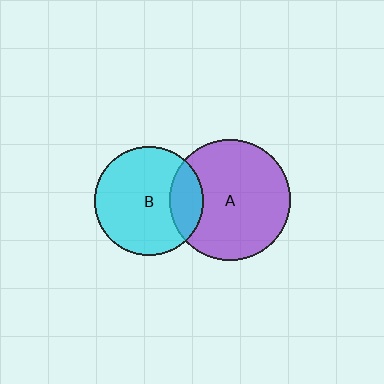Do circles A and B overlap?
Yes.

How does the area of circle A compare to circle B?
Approximately 1.2 times.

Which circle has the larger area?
Circle A (purple).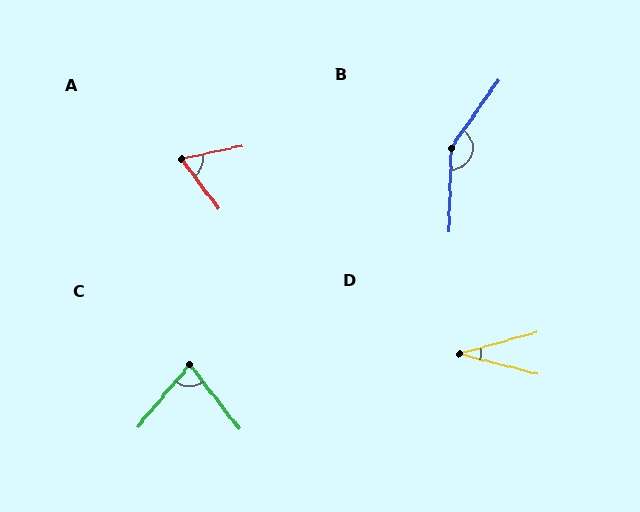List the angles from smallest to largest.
D (30°), A (65°), C (77°), B (147°).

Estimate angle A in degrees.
Approximately 65 degrees.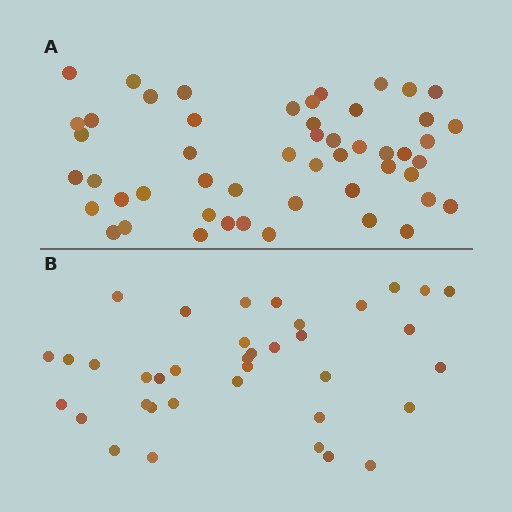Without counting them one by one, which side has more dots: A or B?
Region A (the top region) has more dots.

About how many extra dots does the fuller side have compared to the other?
Region A has approximately 15 more dots than region B.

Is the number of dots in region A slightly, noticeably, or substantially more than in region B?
Region A has noticeably more, but not dramatically so. The ratio is roughly 1.4 to 1.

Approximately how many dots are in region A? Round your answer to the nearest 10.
About 50 dots. (The exact count is 51, which rounds to 50.)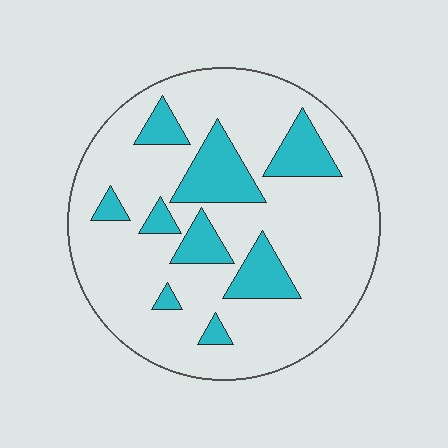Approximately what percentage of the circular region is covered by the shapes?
Approximately 20%.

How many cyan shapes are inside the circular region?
9.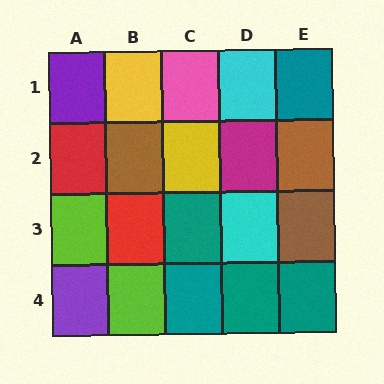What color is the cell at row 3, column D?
Cyan.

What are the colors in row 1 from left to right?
Purple, yellow, pink, cyan, teal.